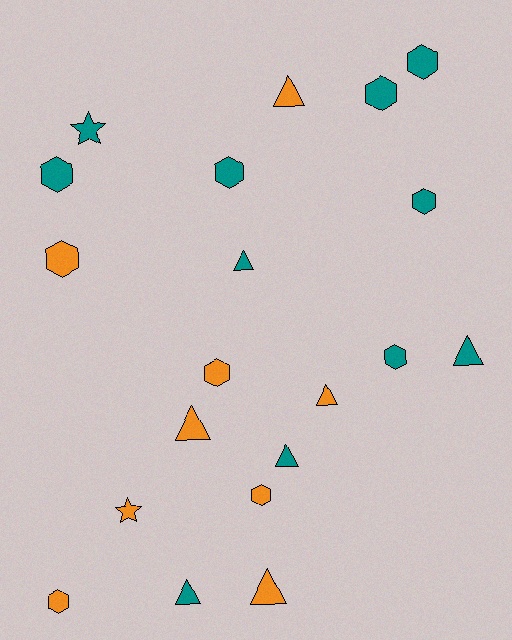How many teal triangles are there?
There are 4 teal triangles.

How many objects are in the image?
There are 20 objects.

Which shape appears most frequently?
Hexagon, with 10 objects.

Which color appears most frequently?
Teal, with 11 objects.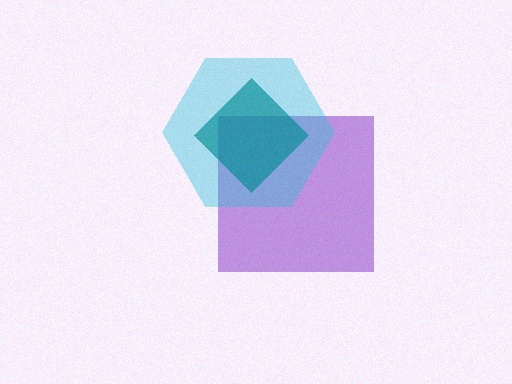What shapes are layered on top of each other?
The layered shapes are: a purple square, a cyan hexagon, a teal diamond.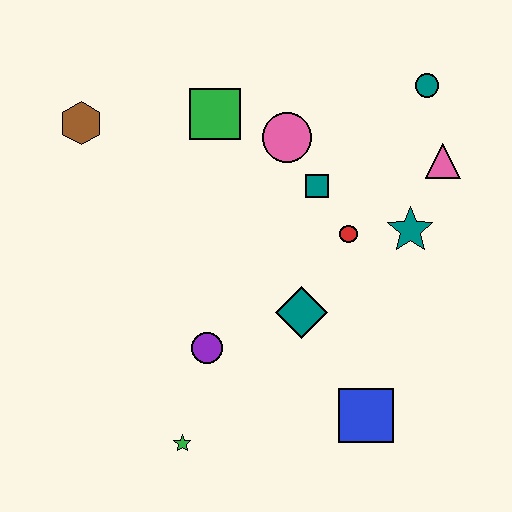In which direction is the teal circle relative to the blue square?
The teal circle is above the blue square.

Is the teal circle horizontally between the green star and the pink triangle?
Yes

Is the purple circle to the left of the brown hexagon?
No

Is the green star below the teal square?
Yes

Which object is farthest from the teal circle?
The green star is farthest from the teal circle.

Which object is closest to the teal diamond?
The red circle is closest to the teal diamond.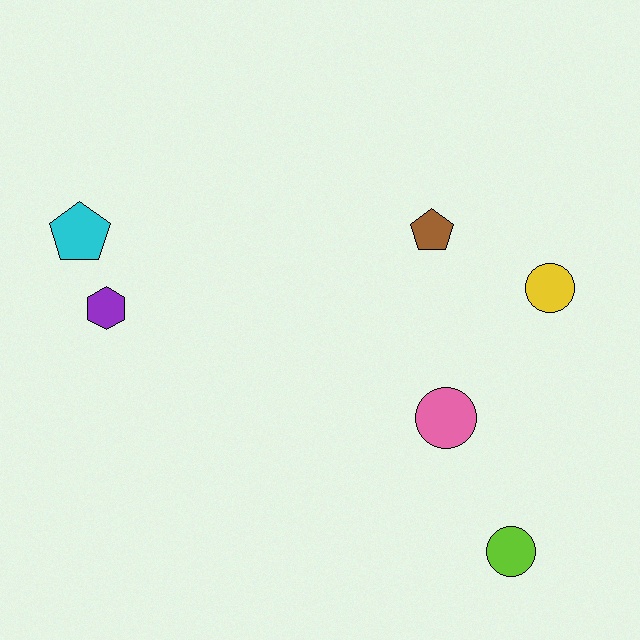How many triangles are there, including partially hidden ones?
There are no triangles.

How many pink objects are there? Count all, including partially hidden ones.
There is 1 pink object.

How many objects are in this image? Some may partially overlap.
There are 6 objects.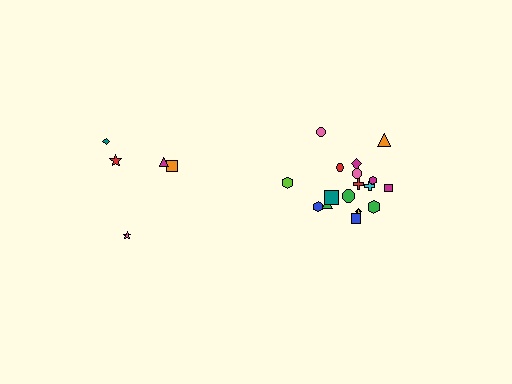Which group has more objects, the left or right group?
The right group.